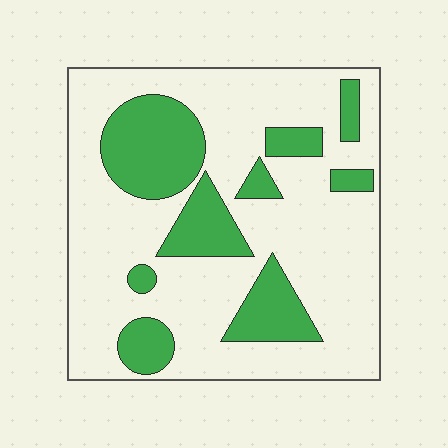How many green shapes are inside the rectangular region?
9.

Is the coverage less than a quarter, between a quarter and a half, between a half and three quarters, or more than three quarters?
Between a quarter and a half.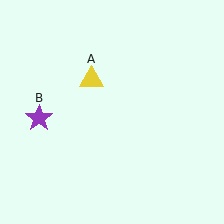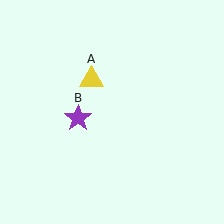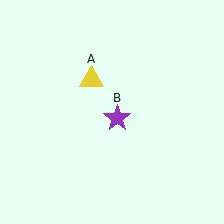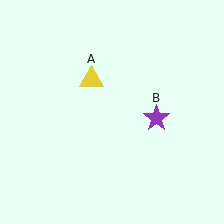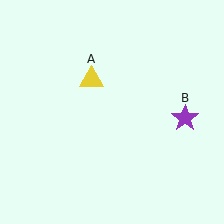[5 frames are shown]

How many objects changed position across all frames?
1 object changed position: purple star (object B).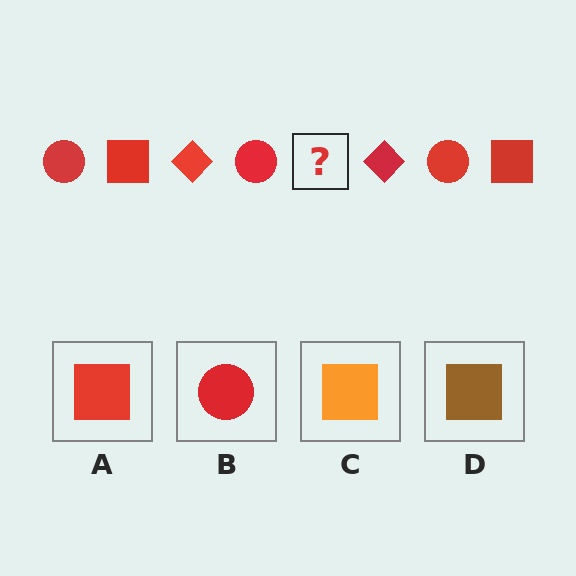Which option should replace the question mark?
Option A.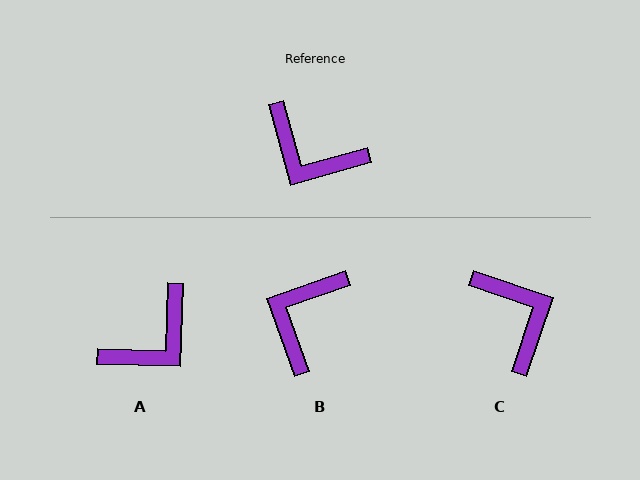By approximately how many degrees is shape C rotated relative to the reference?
Approximately 146 degrees counter-clockwise.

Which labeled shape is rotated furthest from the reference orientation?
C, about 146 degrees away.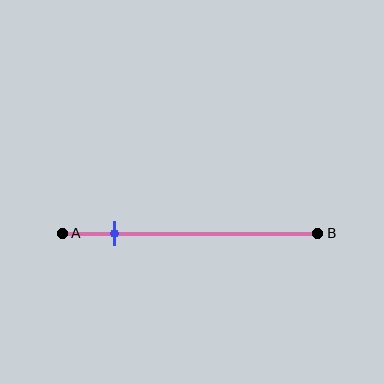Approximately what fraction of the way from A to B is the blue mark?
The blue mark is approximately 20% of the way from A to B.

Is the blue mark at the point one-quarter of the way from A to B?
No, the mark is at about 20% from A, not at the 25% one-quarter point.